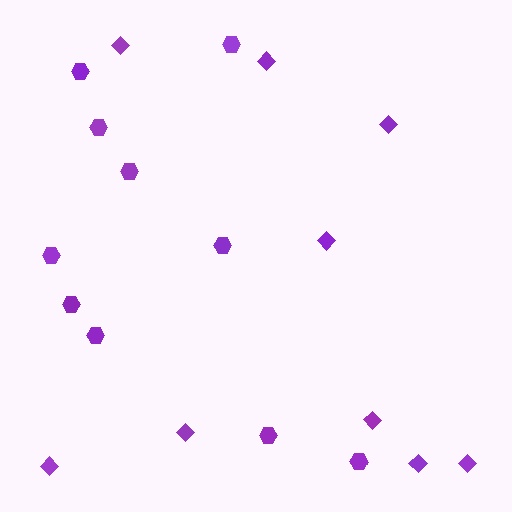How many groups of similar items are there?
There are 2 groups: one group of hexagons (10) and one group of diamonds (9).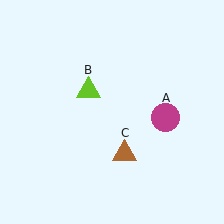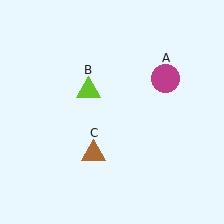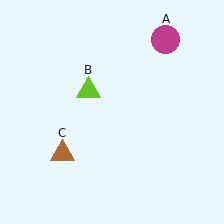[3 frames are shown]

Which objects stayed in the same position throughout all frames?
Lime triangle (object B) remained stationary.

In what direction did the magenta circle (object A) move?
The magenta circle (object A) moved up.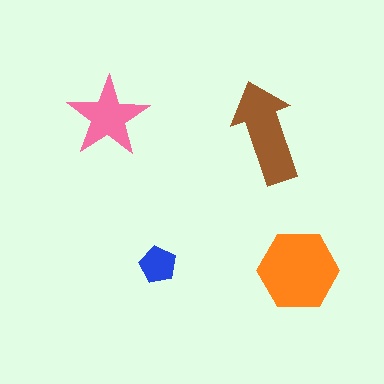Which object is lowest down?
The orange hexagon is bottommost.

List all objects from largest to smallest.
The orange hexagon, the brown arrow, the pink star, the blue pentagon.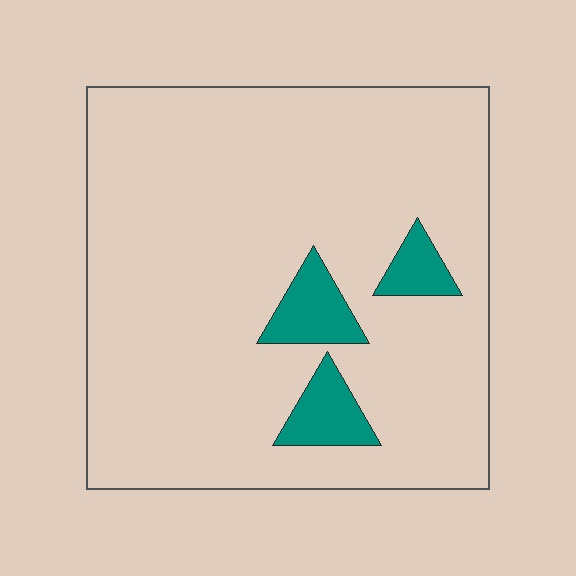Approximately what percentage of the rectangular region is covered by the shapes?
Approximately 10%.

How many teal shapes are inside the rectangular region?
3.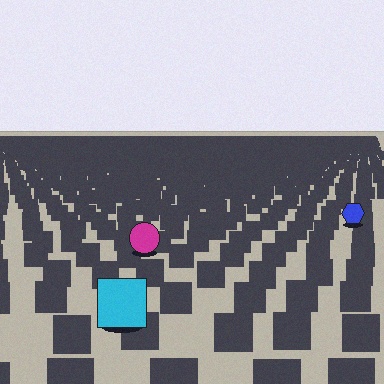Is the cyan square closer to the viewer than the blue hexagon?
Yes. The cyan square is closer — you can tell from the texture gradient: the ground texture is coarser near it.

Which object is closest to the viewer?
The cyan square is closest. The texture marks near it are larger and more spread out.